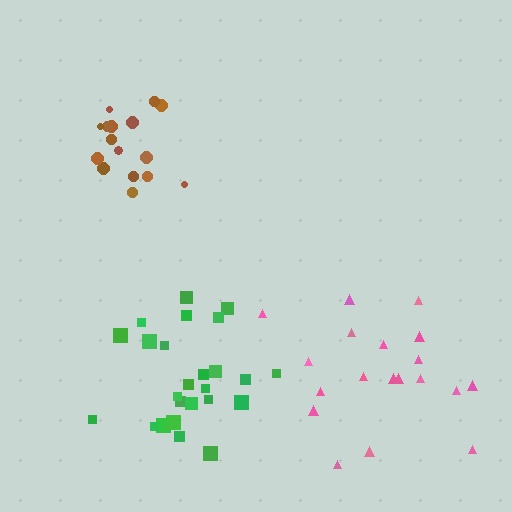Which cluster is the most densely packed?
Brown.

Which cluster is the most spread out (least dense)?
Pink.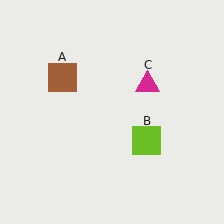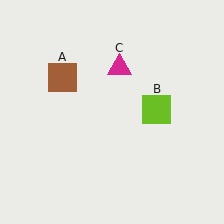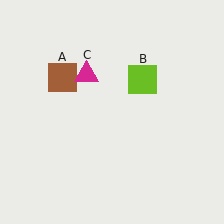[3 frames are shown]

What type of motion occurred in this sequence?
The lime square (object B), magenta triangle (object C) rotated counterclockwise around the center of the scene.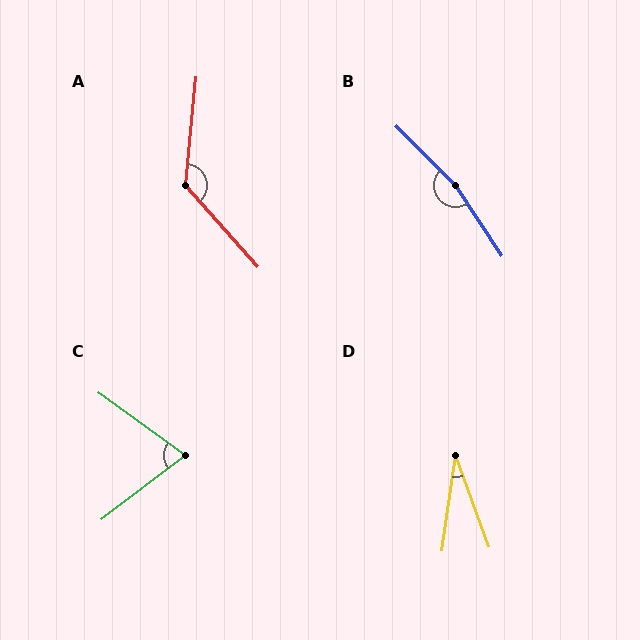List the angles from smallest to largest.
D (28°), C (73°), A (133°), B (169°).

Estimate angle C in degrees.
Approximately 73 degrees.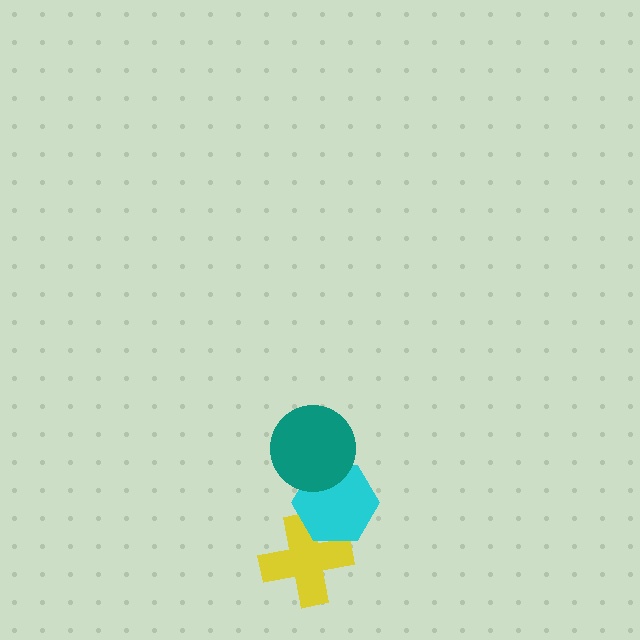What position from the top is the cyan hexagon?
The cyan hexagon is 2nd from the top.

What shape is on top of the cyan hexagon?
The teal circle is on top of the cyan hexagon.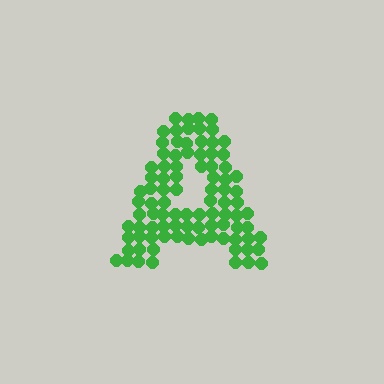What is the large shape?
The large shape is the letter A.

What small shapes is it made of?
It is made of small circles.